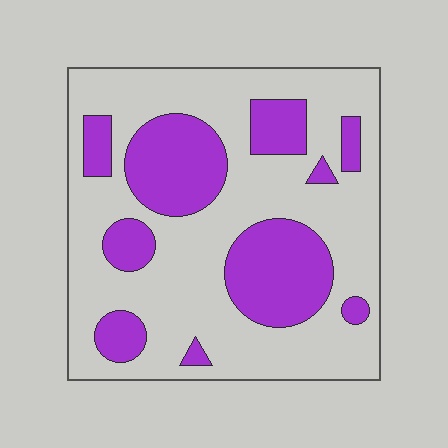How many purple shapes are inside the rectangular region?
10.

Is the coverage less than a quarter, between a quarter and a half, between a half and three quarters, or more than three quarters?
Between a quarter and a half.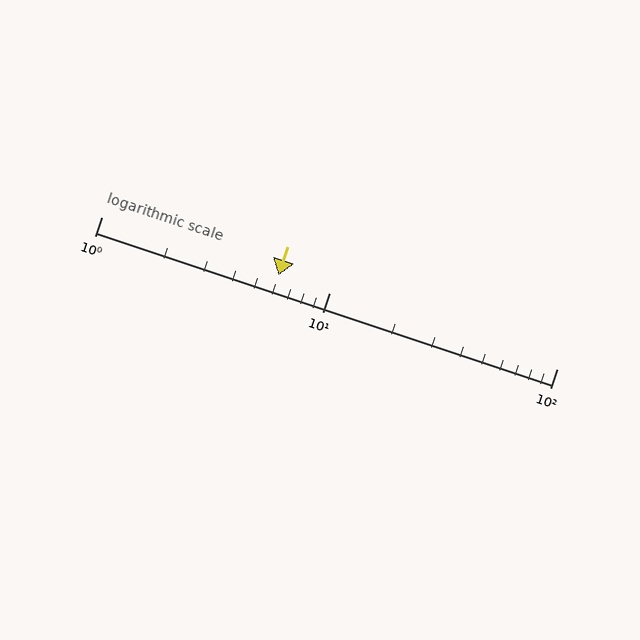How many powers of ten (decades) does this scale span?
The scale spans 2 decades, from 1 to 100.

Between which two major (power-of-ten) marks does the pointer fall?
The pointer is between 1 and 10.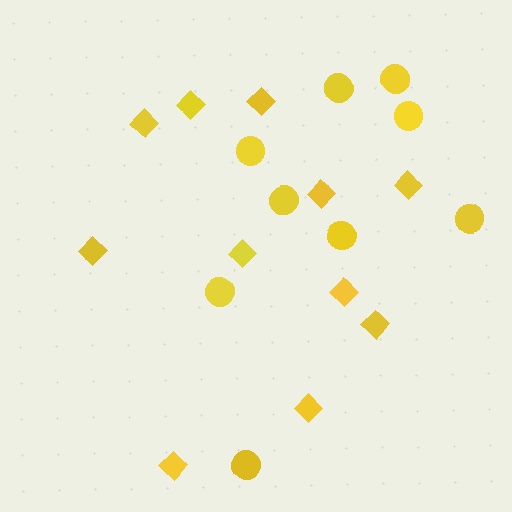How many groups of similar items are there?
There are 2 groups: one group of circles (9) and one group of diamonds (11).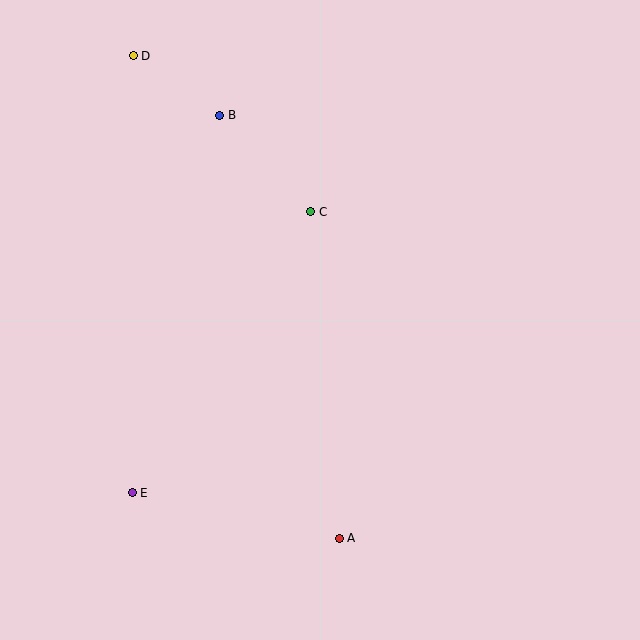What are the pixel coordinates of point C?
Point C is at (311, 212).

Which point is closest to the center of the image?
Point C at (311, 212) is closest to the center.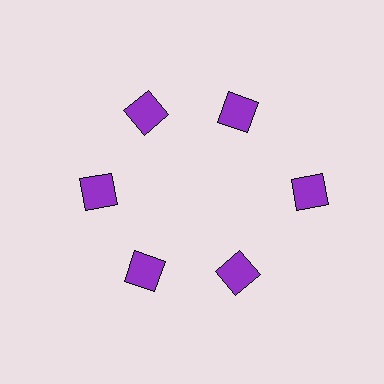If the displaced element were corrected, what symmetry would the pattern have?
It would have 6-fold rotational symmetry — the pattern would map onto itself every 60 degrees.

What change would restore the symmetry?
The symmetry would be restored by moving it inward, back onto the ring so that all 6 squares sit at equal angles and equal distance from the center.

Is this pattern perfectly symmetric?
No. The 6 purple squares are arranged in a ring, but one element near the 3 o'clock position is pushed outward from the center, breaking the 6-fold rotational symmetry.